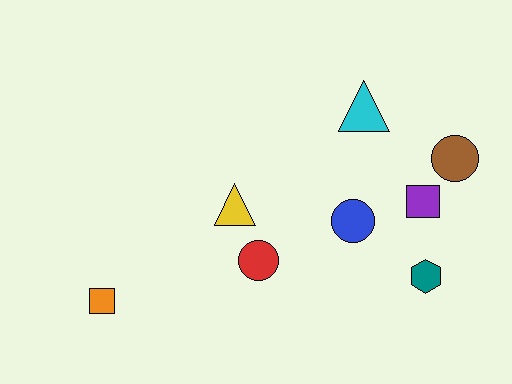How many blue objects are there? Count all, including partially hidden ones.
There is 1 blue object.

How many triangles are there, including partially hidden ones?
There are 2 triangles.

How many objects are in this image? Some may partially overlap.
There are 8 objects.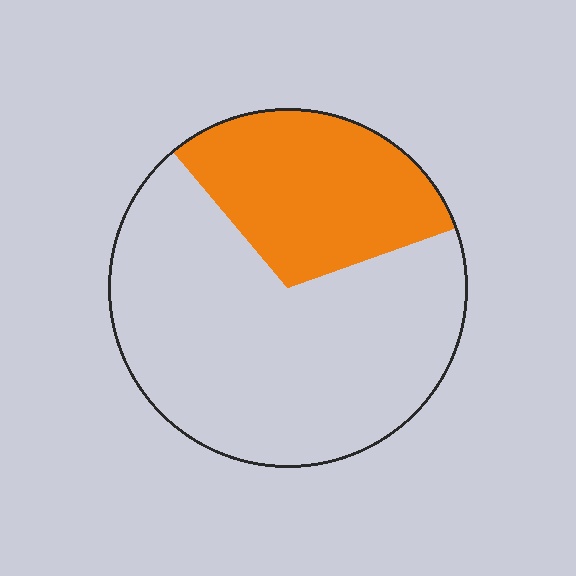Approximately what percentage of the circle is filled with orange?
Approximately 30%.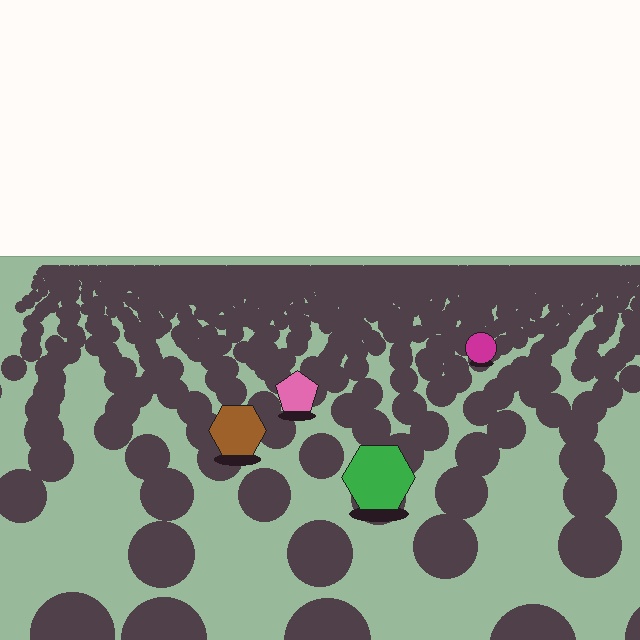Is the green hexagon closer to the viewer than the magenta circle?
Yes. The green hexagon is closer — you can tell from the texture gradient: the ground texture is coarser near it.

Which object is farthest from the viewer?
The magenta circle is farthest from the viewer. It appears smaller and the ground texture around it is denser.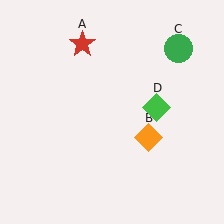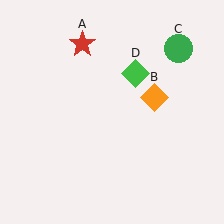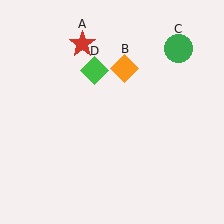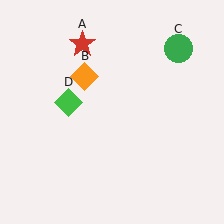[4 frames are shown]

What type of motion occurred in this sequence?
The orange diamond (object B), green diamond (object D) rotated counterclockwise around the center of the scene.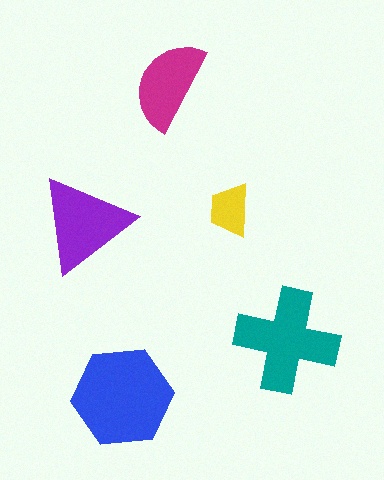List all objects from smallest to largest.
The yellow trapezoid, the magenta semicircle, the purple triangle, the teal cross, the blue hexagon.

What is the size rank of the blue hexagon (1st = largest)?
1st.